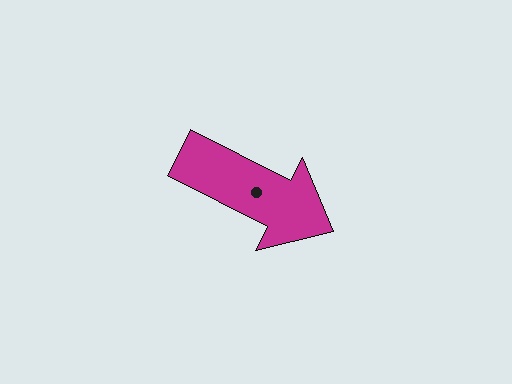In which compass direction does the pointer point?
Southeast.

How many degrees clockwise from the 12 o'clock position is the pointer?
Approximately 117 degrees.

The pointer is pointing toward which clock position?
Roughly 4 o'clock.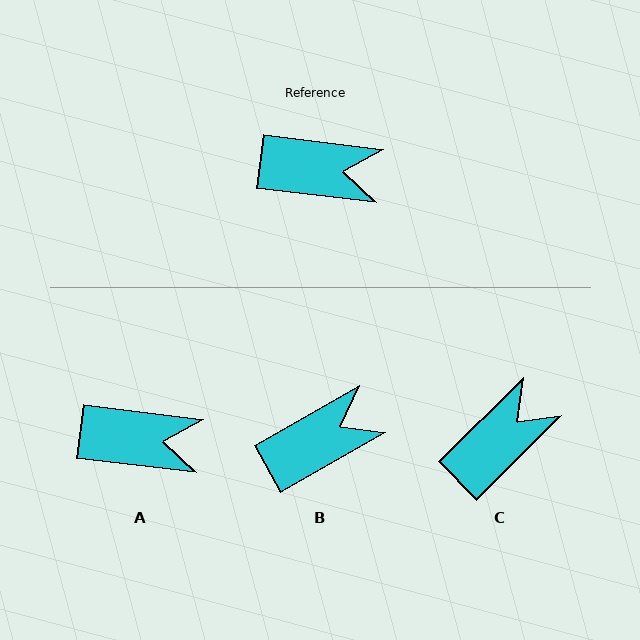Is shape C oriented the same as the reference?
No, it is off by about 52 degrees.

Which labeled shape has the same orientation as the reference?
A.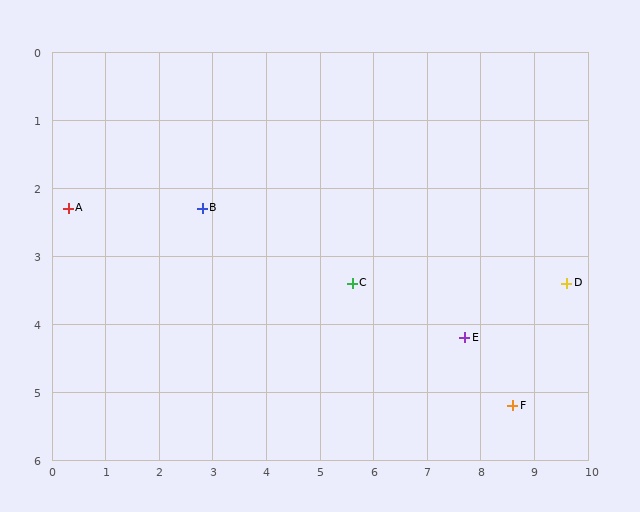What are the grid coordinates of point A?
Point A is at approximately (0.3, 2.3).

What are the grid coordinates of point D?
Point D is at approximately (9.6, 3.4).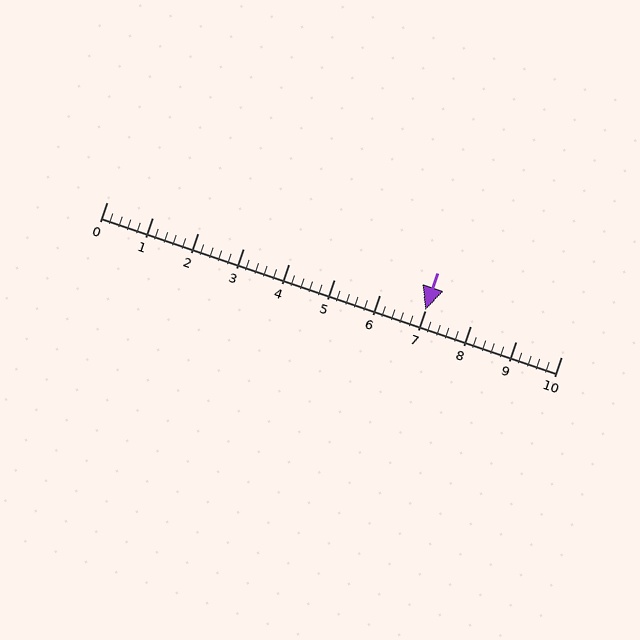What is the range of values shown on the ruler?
The ruler shows values from 0 to 10.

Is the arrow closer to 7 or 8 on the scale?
The arrow is closer to 7.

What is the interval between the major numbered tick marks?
The major tick marks are spaced 1 units apart.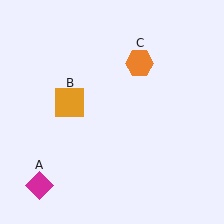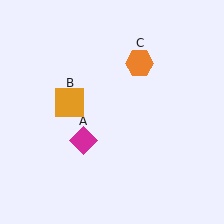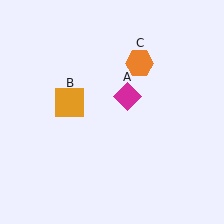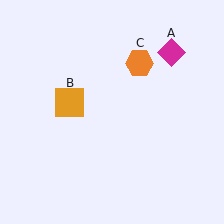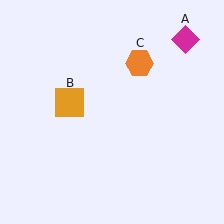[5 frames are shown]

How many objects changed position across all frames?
1 object changed position: magenta diamond (object A).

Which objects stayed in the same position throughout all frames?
Orange square (object B) and orange hexagon (object C) remained stationary.